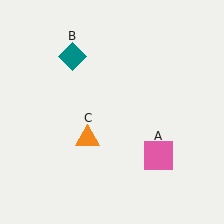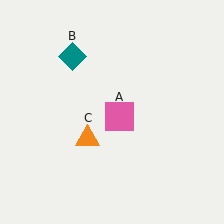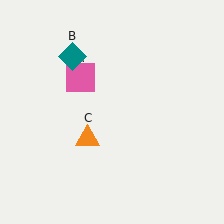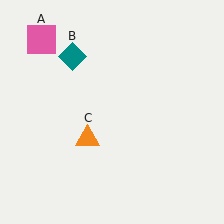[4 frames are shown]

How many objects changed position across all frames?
1 object changed position: pink square (object A).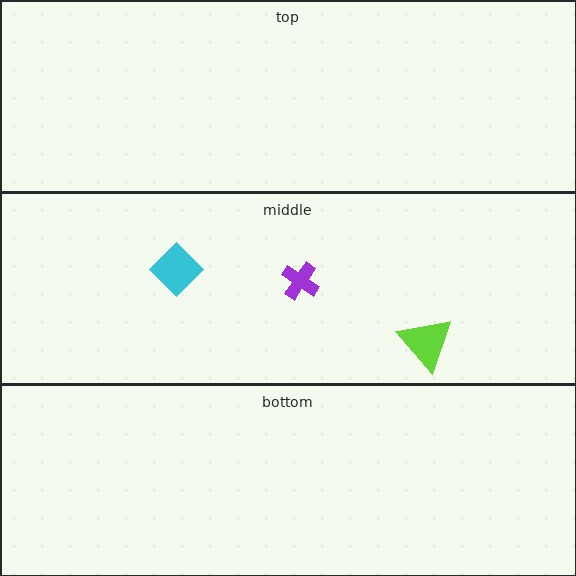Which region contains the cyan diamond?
The middle region.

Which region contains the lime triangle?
The middle region.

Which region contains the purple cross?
The middle region.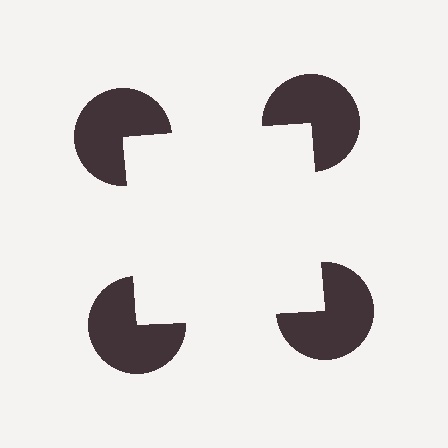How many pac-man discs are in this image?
There are 4 — one at each vertex of the illusory square.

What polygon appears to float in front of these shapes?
An illusory square — its edges are inferred from the aligned wedge cuts in the pac-man discs, not physically drawn.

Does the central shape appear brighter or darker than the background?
It typically appears slightly brighter than the background, even though no actual brightness change is drawn.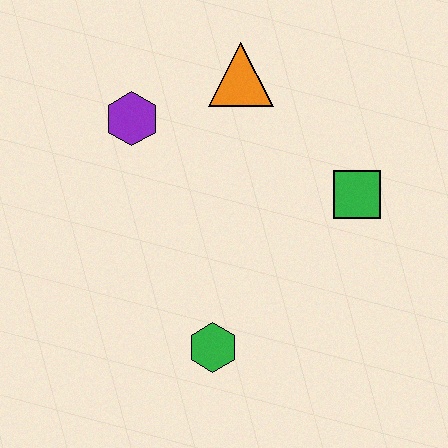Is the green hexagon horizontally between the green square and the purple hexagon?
Yes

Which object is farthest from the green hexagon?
The orange triangle is farthest from the green hexagon.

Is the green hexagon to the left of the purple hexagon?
No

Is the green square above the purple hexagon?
No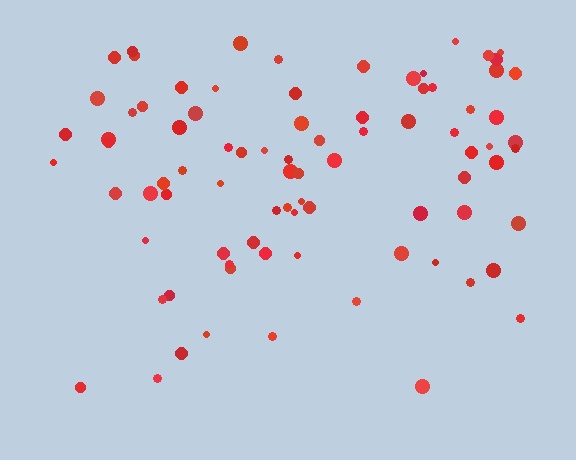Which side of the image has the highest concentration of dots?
The top.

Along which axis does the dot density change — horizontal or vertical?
Vertical.